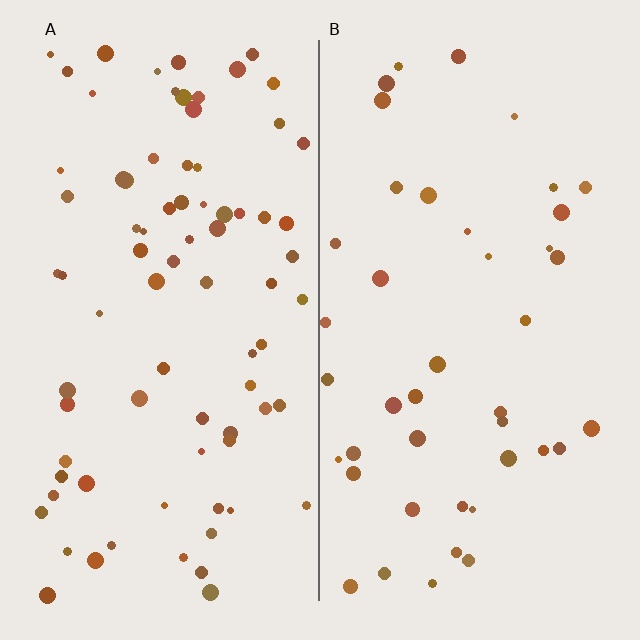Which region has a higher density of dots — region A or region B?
A (the left).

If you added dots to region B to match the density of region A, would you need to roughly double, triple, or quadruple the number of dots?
Approximately double.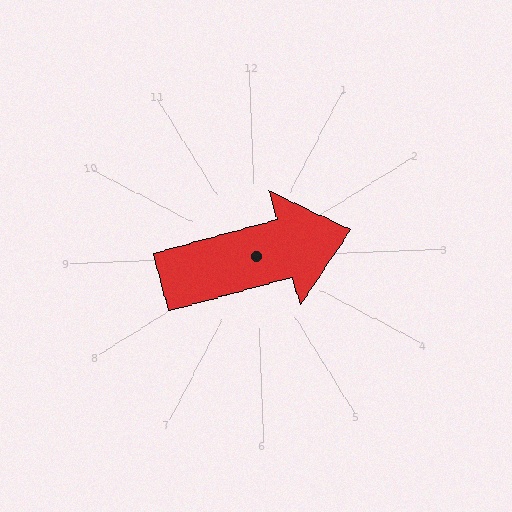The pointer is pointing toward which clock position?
Roughly 3 o'clock.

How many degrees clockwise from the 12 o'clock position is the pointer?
Approximately 77 degrees.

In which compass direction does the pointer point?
East.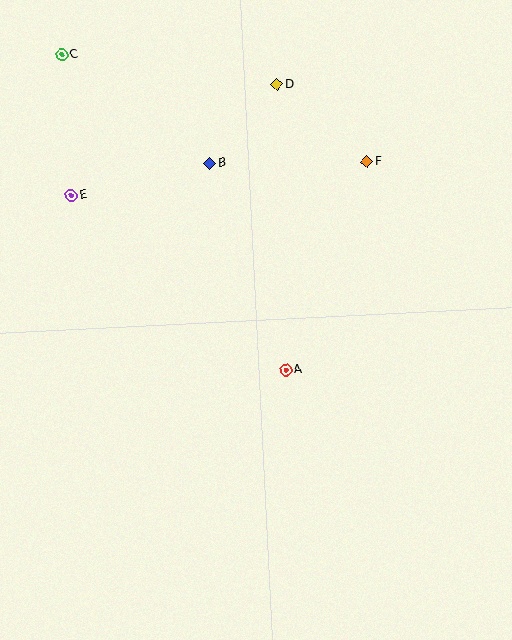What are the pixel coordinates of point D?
Point D is at (277, 84).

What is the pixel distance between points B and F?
The distance between B and F is 157 pixels.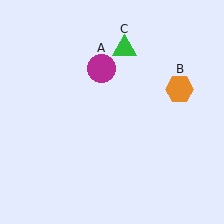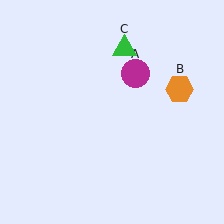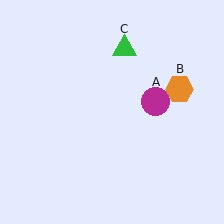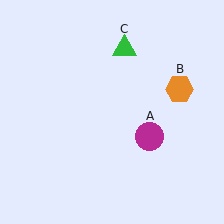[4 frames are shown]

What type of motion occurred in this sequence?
The magenta circle (object A) rotated clockwise around the center of the scene.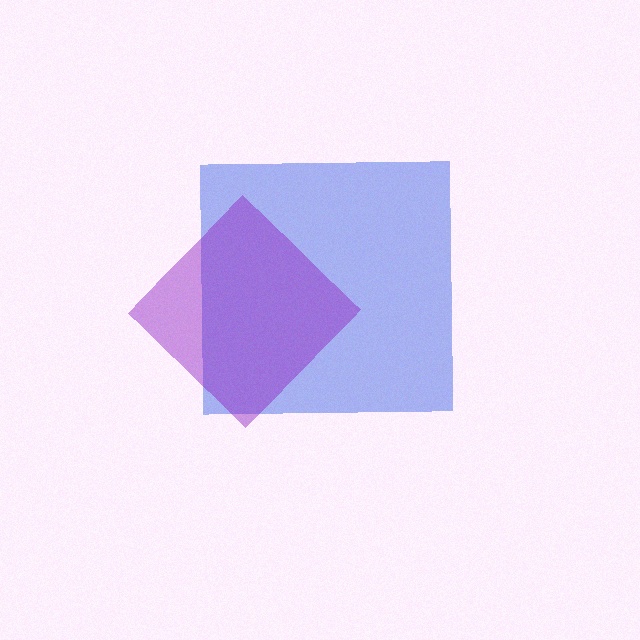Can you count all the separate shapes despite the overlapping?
Yes, there are 2 separate shapes.